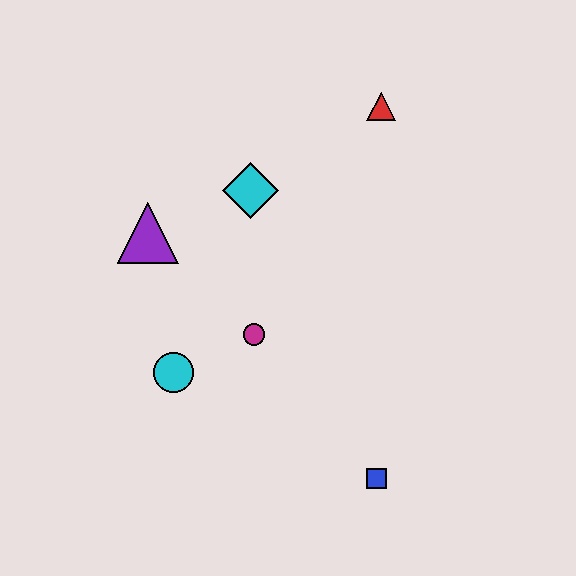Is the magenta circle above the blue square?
Yes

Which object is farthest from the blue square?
The red triangle is farthest from the blue square.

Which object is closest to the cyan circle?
The magenta circle is closest to the cyan circle.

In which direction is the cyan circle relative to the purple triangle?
The cyan circle is below the purple triangle.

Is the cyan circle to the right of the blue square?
No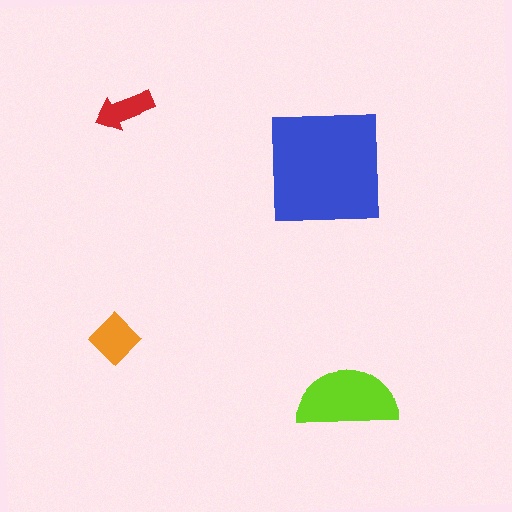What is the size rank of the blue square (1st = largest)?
1st.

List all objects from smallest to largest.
The red arrow, the orange diamond, the lime semicircle, the blue square.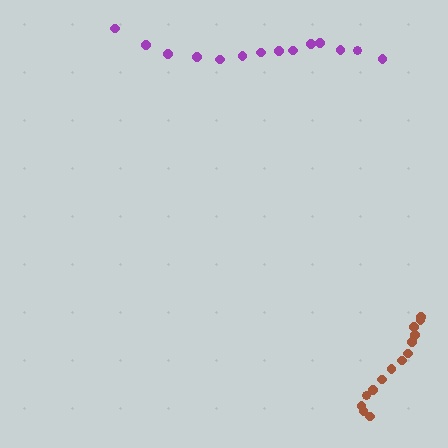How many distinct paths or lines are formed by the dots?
There are 2 distinct paths.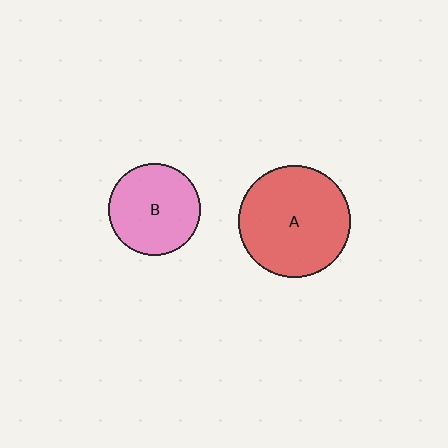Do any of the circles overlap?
No, none of the circles overlap.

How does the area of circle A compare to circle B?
Approximately 1.5 times.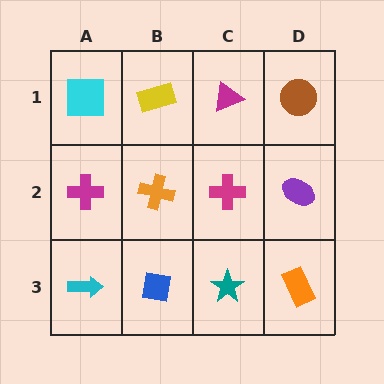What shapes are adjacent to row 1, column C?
A magenta cross (row 2, column C), a yellow rectangle (row 1, column B), a brown circle (row 1, column D).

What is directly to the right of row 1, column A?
A yellow rectangle.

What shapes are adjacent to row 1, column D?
A purple ellipse (row 2, column D), a magenta triangle (row 1, column C).